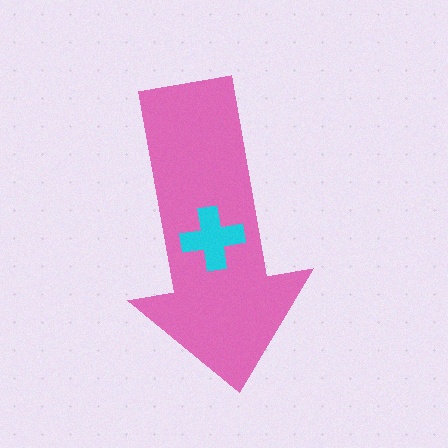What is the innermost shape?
The cyan cross.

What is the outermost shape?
The pink arrow.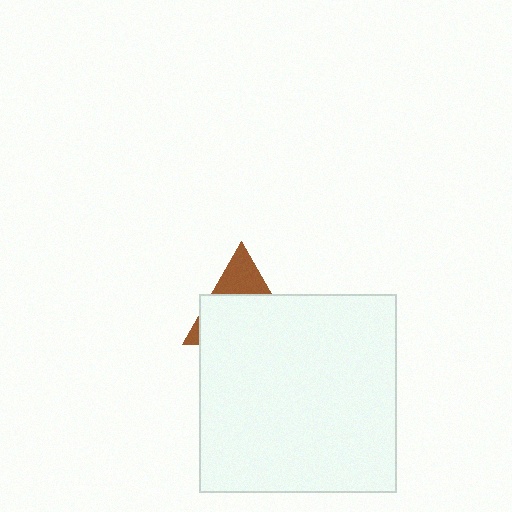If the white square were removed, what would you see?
You would see the complete brown triangle.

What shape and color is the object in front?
The object in front is a white square.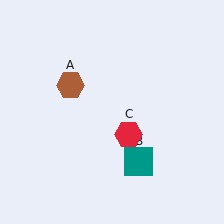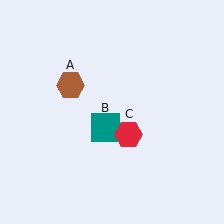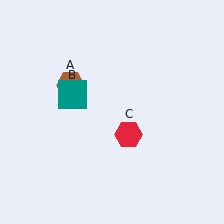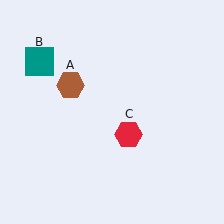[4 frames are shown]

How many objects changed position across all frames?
1 object changed position: teal square (object B).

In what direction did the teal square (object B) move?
The teal square (object B) moved up and to the left.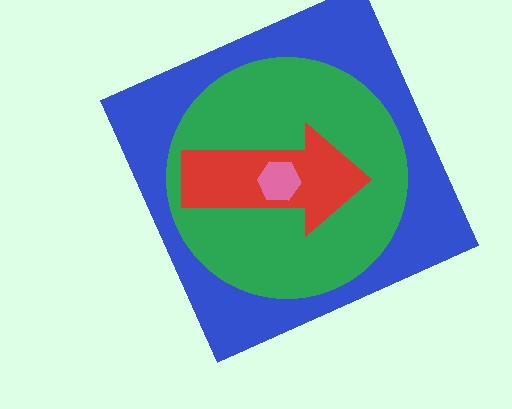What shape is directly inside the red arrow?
The pink hexagon.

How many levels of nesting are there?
4.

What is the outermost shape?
The blue square.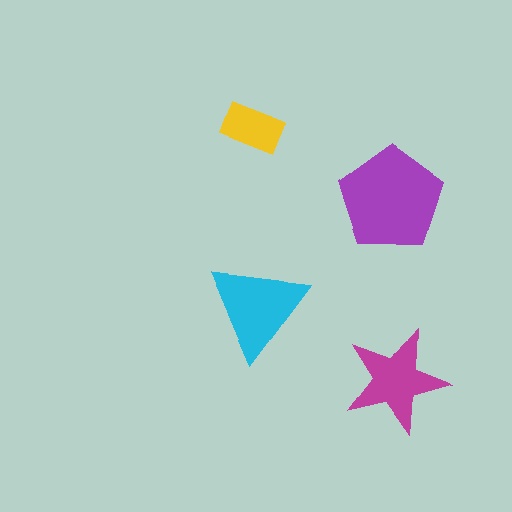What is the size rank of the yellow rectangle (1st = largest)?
4th.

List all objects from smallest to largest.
The yellow rectangle, the magenta star, the cyan triangle, the purple pentagon.